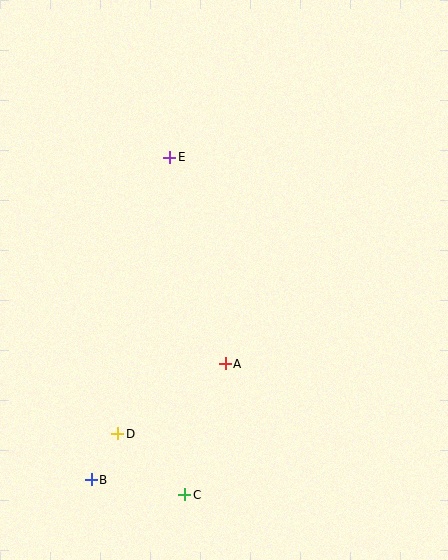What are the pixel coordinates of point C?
Point C is at (185, 495).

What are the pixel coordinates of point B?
Point B is at (91, 480).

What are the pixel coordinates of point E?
Point E is at (169, 157).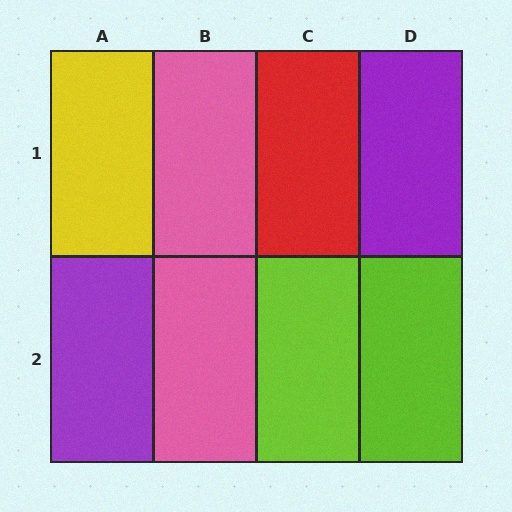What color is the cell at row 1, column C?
Red.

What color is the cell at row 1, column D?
Purple.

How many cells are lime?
2 cells are lime.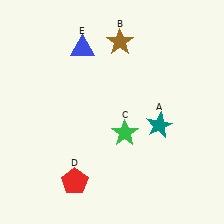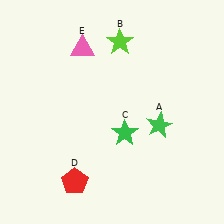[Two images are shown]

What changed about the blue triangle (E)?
In Image 1, E is blue. In Image 2, it changed to pink.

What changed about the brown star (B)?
In Image 1, B is brown. In Image 2, it changed to lime.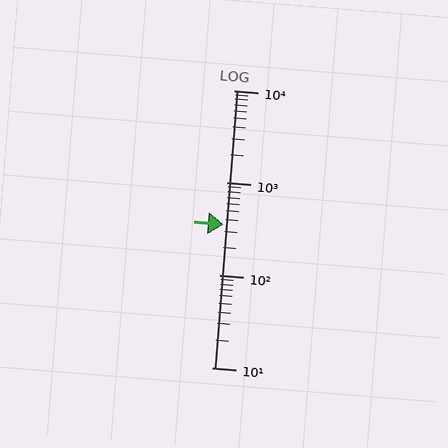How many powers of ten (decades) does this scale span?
The scale spans 3 decades, from 10 to 10000.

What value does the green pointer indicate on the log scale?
The pointer indicates approximately 350.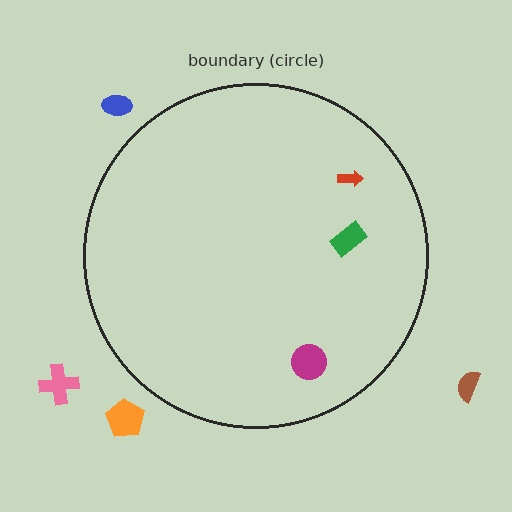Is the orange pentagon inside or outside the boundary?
Outside.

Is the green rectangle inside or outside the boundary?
Inside.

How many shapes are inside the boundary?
3 inside, 4 outside.